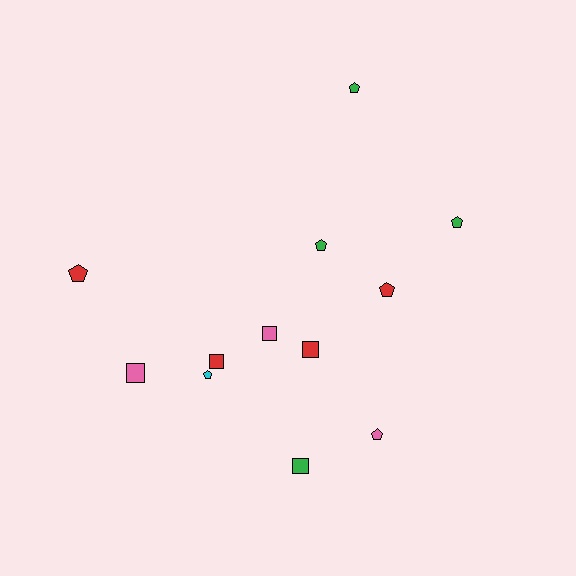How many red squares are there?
There are 2 red squares.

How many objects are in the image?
There are 12 objects.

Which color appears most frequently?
Green, with 4 objects.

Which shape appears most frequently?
Pentagon, with 7 objects.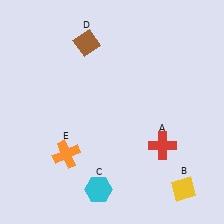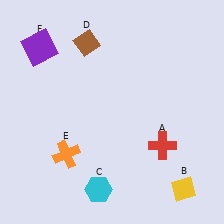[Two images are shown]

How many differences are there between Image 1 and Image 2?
There is 1 difference between the two images.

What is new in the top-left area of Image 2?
A purple square (F) was added in the top-left area of Image 2.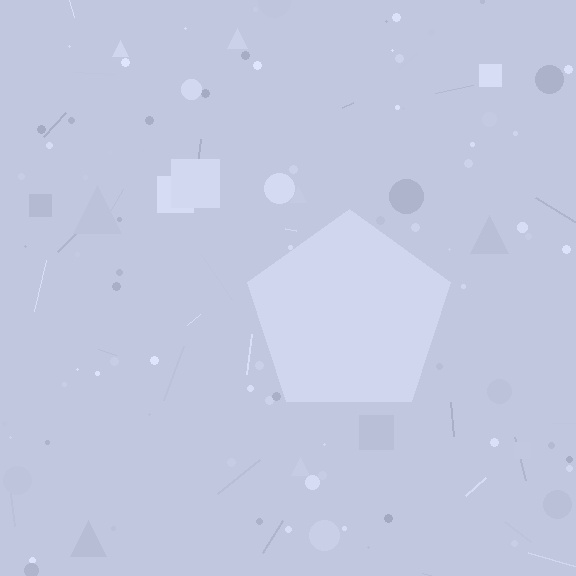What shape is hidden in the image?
A pentagon is hidden in the image.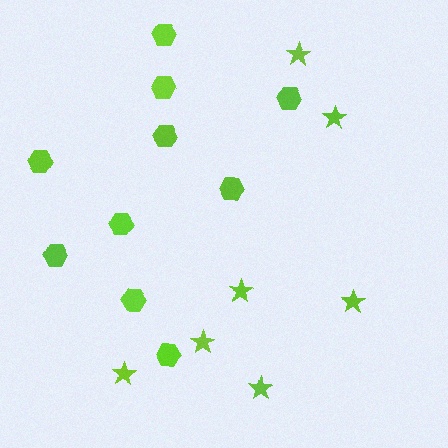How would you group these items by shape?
There are 2 groups: one group of hexagons (10) and one group of stars (7).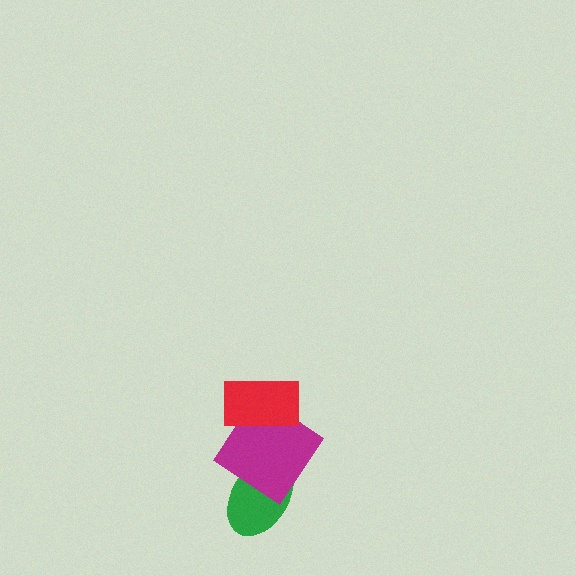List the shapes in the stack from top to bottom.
From top to bottom: the red rectangle, the magenta diamond, the green ellipse.